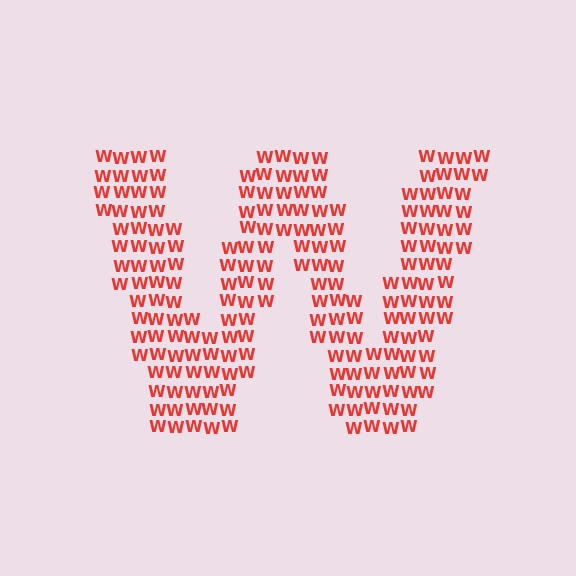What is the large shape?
The large shape is the letter W.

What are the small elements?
The small elements are letter W's.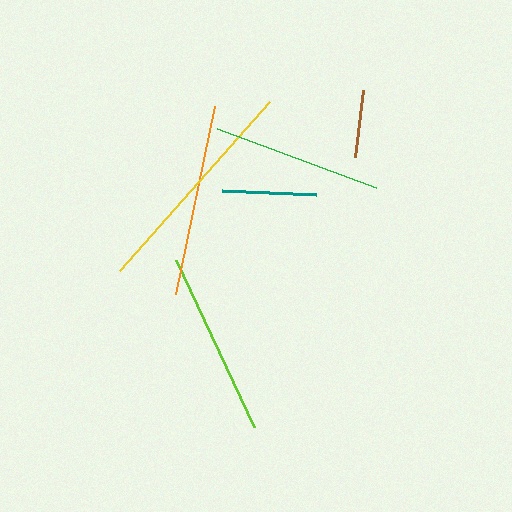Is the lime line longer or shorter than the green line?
The lime line is longer than the green line.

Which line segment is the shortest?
The brown line is the shortest at approximately 68 pixels.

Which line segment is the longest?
The yellow line is the longest at approximately 226 pixels.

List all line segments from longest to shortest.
From longest to shortest: yellow, orange, lime, green, teal, brown.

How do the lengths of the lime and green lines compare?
The lime and green lines are approximately the same length.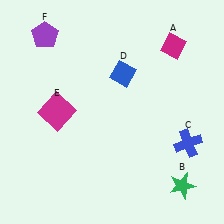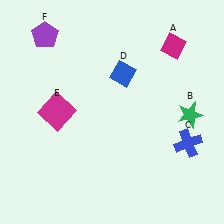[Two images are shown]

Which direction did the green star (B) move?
The green star (B) moved up.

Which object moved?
The green star (B) moved up.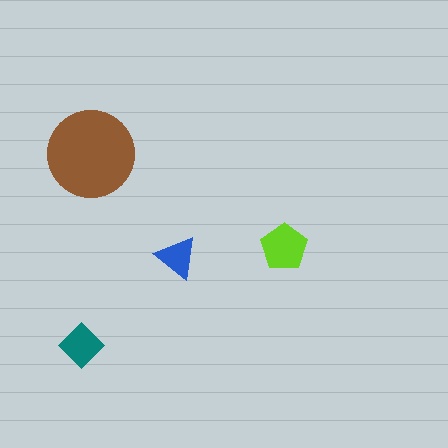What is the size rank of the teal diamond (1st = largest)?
3rd.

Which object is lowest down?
The teal diamond is bottommost.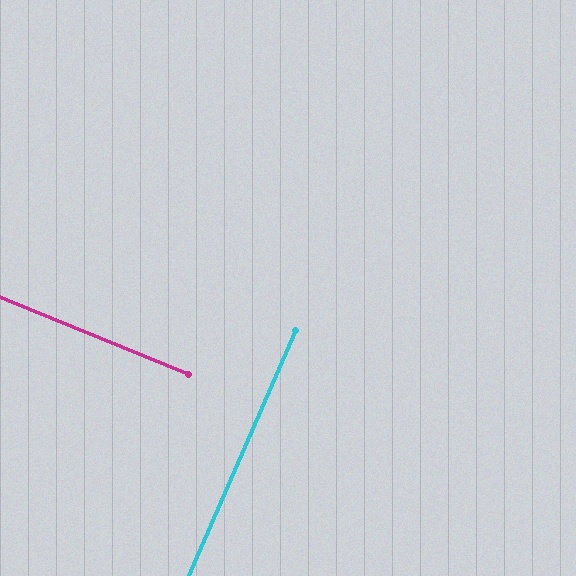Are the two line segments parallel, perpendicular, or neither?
Perpendicular — they meet at approximately 88°.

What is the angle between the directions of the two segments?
Approximately 88 degrees.